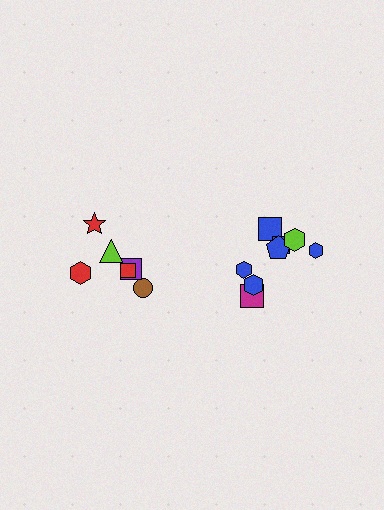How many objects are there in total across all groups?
There are 14 objects.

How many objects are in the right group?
There are 8 objects.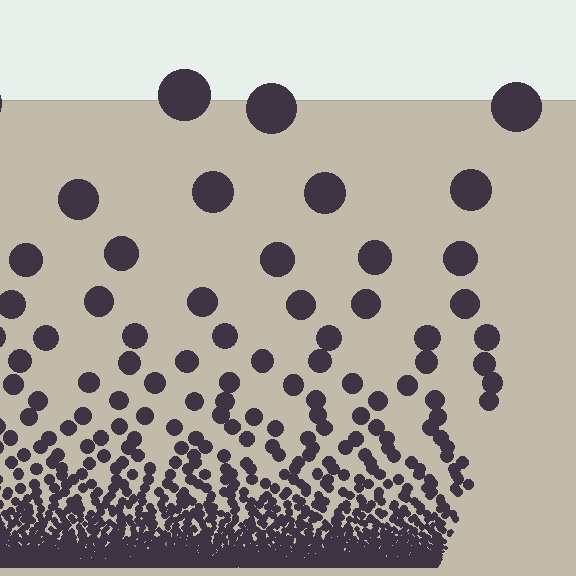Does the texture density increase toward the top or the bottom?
Density increases toward the bottom.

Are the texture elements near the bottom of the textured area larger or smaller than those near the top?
Smaller. The gradient is inverted — elements near the bottom are smaller and denser.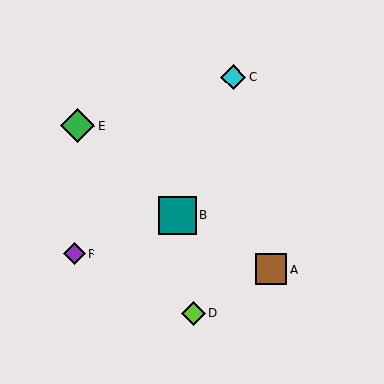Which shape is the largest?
The teal square (labeled B) is the largest.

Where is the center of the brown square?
The center of the brown square is at (271, 269).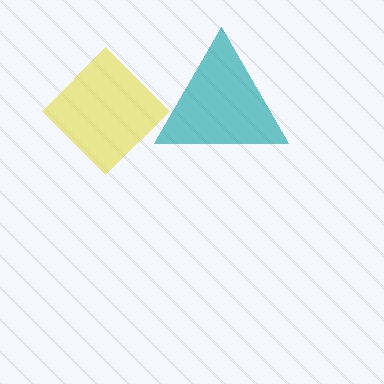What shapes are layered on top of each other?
The layered shapes are: a yellow diamond, a teal triangle.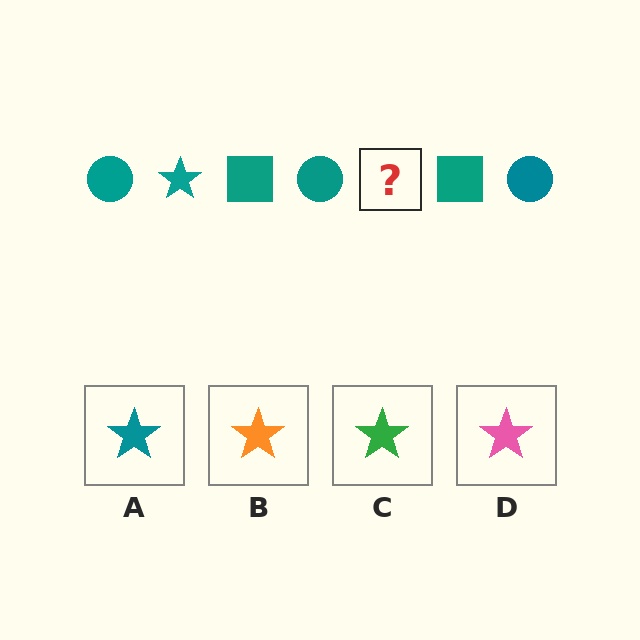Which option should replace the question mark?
Option A.